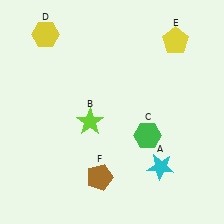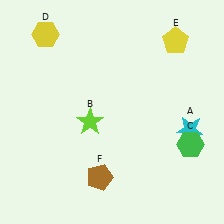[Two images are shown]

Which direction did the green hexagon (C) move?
The green hexagon (C) moved right.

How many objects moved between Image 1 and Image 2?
2 objects moved between the two images.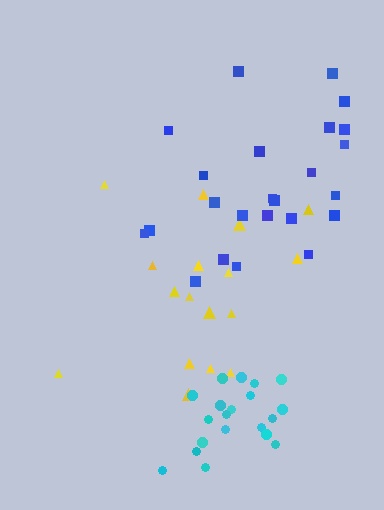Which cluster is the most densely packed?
Cyan.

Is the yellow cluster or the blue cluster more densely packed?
Yellow.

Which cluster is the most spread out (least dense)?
Blue.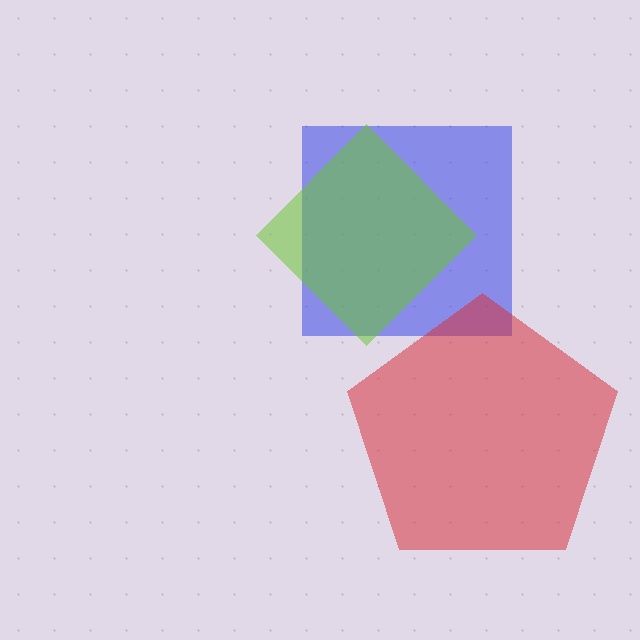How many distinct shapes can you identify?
There are 3 distinct shapes: a blue square, a red pentagon, a lime diamond.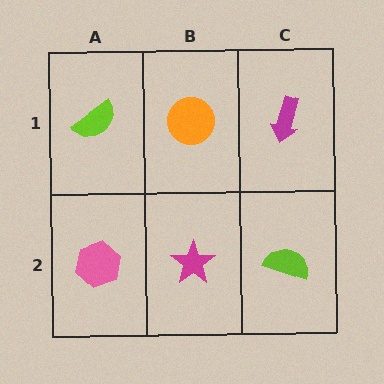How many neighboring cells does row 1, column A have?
2.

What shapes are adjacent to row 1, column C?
A lime semicircle (row 2, column C), an orange circle (row 1, column B).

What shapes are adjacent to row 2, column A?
A lime semicircle (row 1, column A), a magenta star (row 2, column B).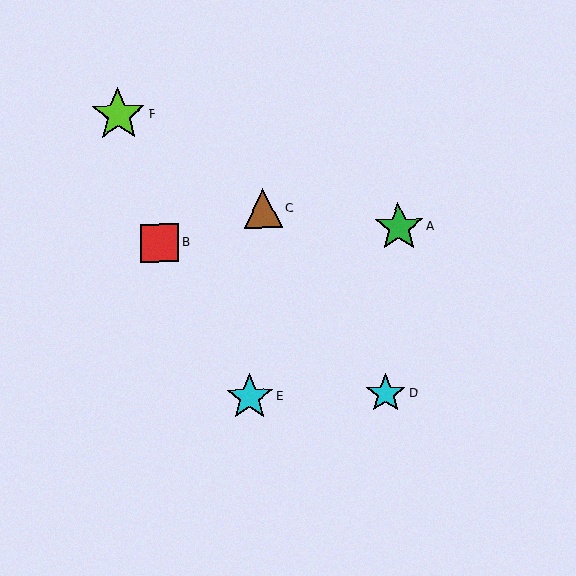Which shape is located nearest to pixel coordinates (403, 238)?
The green star (labeled A) at (398, 227) is nearest to that location.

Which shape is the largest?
The lime star (labeled F) is the largest.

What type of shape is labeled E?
Shape E is a cyan star.